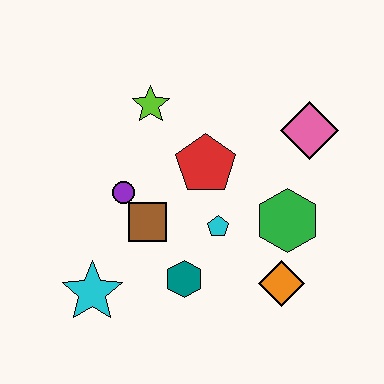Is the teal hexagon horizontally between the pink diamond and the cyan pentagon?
No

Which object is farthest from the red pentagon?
The cyan star is farthest from the red pentagon.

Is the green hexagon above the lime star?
No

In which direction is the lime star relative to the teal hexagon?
The lime star is above the teal hexagon.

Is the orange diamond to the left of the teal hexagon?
No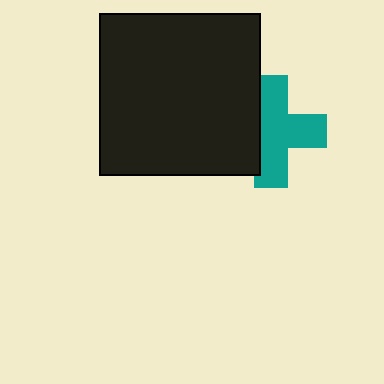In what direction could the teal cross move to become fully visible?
The teal cross could move right. That would shift it out from behind the black square entirely.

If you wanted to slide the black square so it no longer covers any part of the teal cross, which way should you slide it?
Slide it left — that is the most direct way to separate the two shapes.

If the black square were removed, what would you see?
You would see the complete teal cross.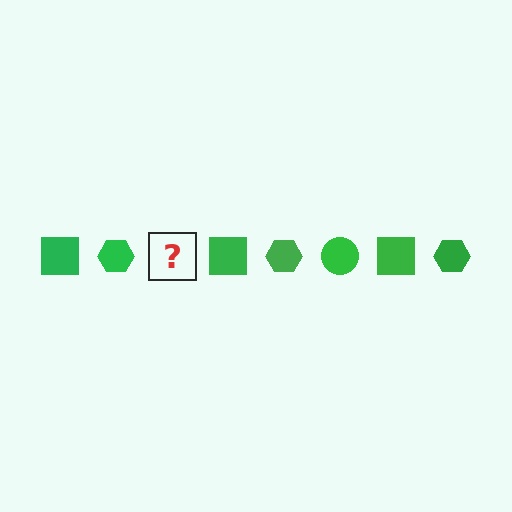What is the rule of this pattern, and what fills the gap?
The rule is that the pattern cycles through square, hexagon, circle shapes in green. The gap should be filled with a green circle.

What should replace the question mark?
The question mark should be replaced with a green circle.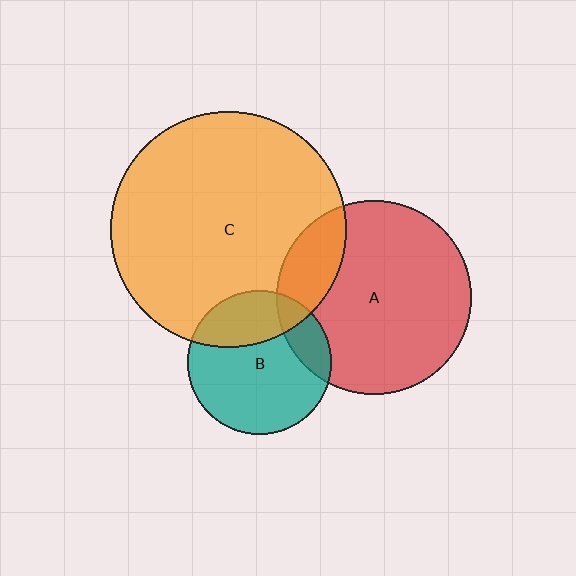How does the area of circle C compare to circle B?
Approximately 2.7 times.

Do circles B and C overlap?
Yes.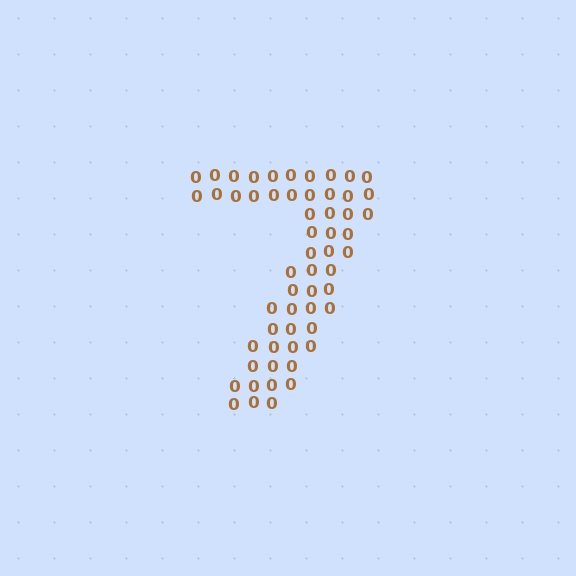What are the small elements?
The small elements are digit 0's.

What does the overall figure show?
The overall figure shows the digit 7.